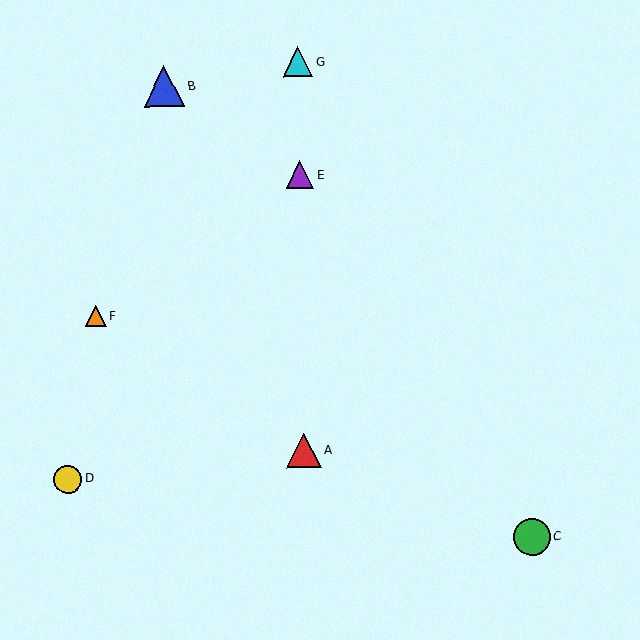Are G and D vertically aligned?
No, G is at x≈298 and D is at x≈68.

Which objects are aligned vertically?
Objects A, E, G are aligned vertically.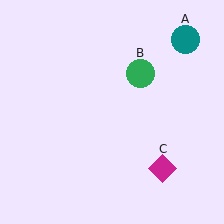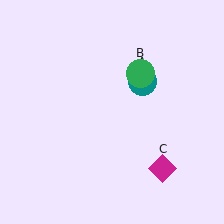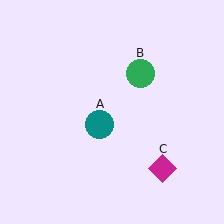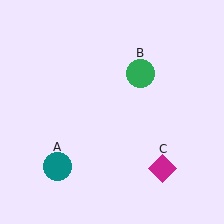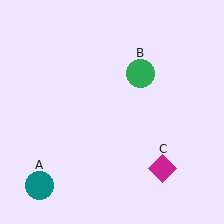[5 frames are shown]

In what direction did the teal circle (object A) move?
The teal circle (object A) moved down and to the left.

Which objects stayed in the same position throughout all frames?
Green circle (object B) and magenta diamond (object C) remained stationary.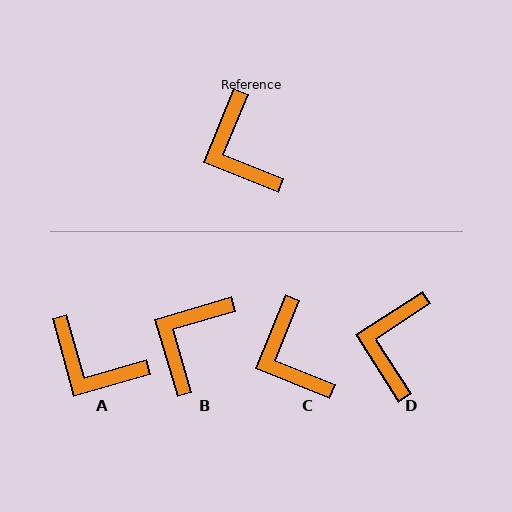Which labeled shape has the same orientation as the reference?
C.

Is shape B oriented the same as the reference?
No, it is off by about 52 degrees.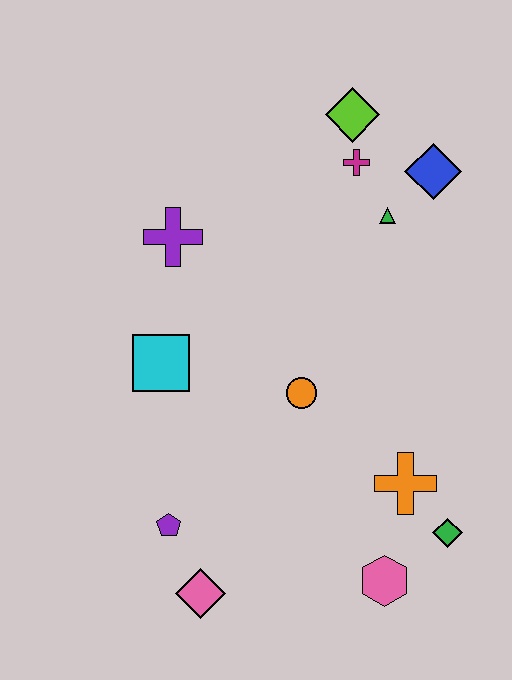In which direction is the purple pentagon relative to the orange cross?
The purple pentagon is to the left of the orange cross.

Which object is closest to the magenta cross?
The lime diamond is closest to the magenta cross.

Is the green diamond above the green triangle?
No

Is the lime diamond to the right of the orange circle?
Yes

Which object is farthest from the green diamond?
The lime diamond is farthest from the green diamond.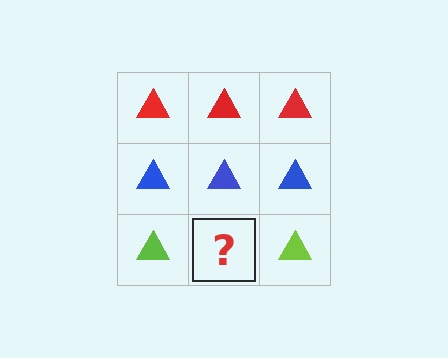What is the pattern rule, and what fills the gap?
The rule is that each row has a consistent color. The gap should be filled with a lime triangle.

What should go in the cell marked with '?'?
The missing cell should contain a lime triangle.